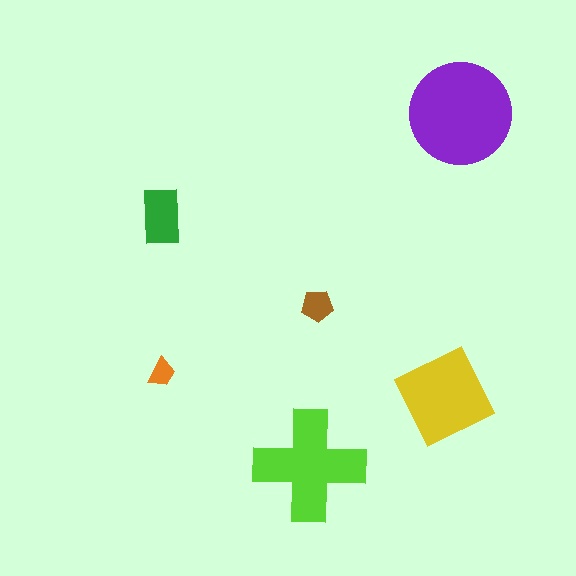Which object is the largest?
The purple circle.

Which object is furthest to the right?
The purple circle is rightmost.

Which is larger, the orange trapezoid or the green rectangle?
The green rectangle.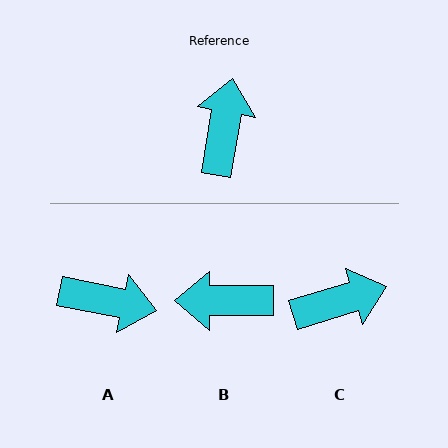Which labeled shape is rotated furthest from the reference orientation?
B, about 100 degrees away.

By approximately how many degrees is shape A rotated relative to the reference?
Approximately 91 degrees clockwise.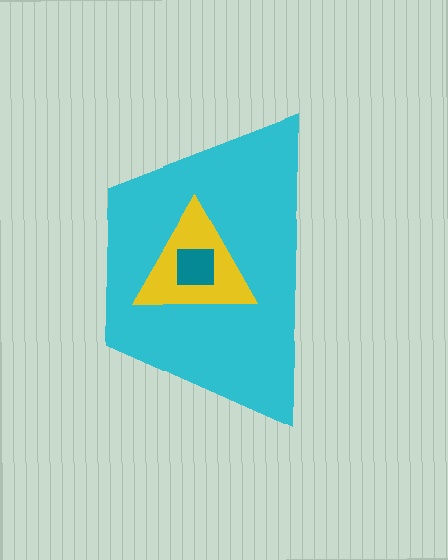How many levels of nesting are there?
3.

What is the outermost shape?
The cyan trapezoid.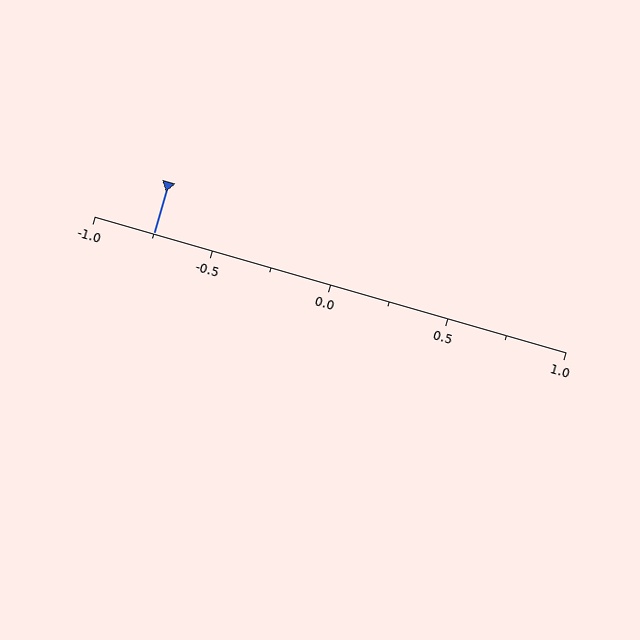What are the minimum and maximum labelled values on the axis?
The axis runs from -1.0 to 1.0.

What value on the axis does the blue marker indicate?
The marker indicates approximately -0.75.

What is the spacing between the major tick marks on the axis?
The major ticks are spaced 0.5 apart.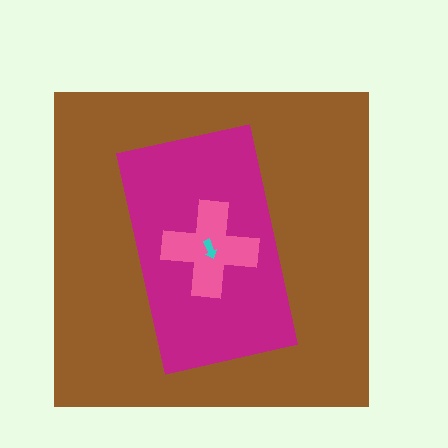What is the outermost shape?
The brown square.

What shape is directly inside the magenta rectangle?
The pink cross.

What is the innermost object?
The cyan arrow.